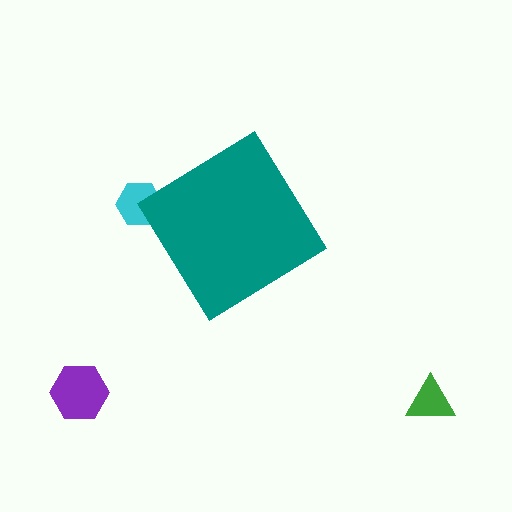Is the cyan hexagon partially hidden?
Yes, the cyan hexagon is partially hidden behind the teal diamond.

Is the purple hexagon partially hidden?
No, the purple hexagon is fully visible.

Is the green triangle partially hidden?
No, the green triangle is fully visible.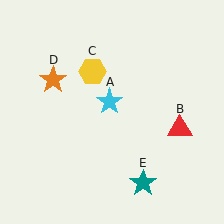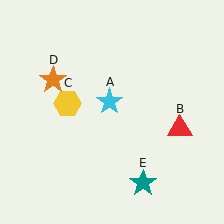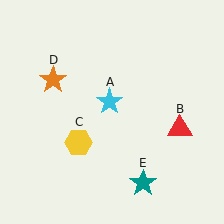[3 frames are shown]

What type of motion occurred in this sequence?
The yellow hexagon (object C) rotated counterclockwise around the center of the scene.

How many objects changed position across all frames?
1 object changed position: yellow hexagon (object C).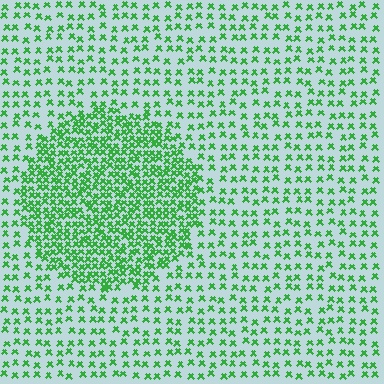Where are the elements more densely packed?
The elements are more densely packed inside the circle boundary.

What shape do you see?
I see a circle.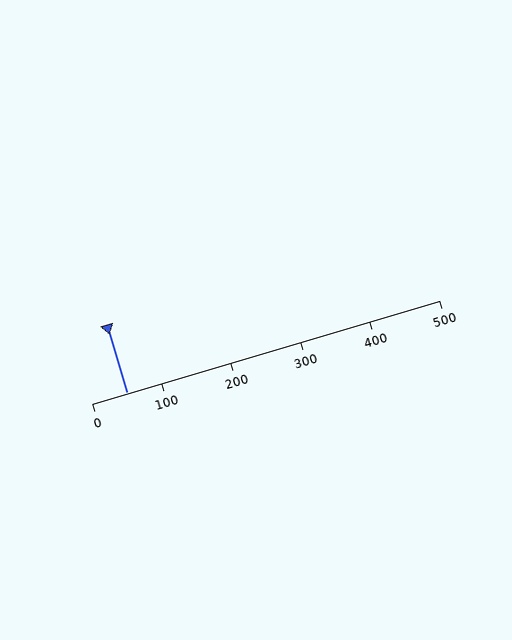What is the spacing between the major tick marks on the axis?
The major ticks are spaced 100 apart.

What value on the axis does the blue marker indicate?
The marker indicates approximately 50.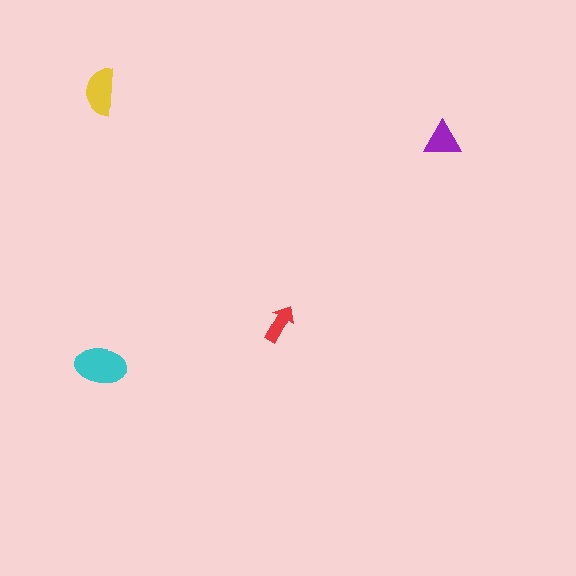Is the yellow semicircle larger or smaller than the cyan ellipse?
Smaller.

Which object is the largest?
The cyan ellipse.